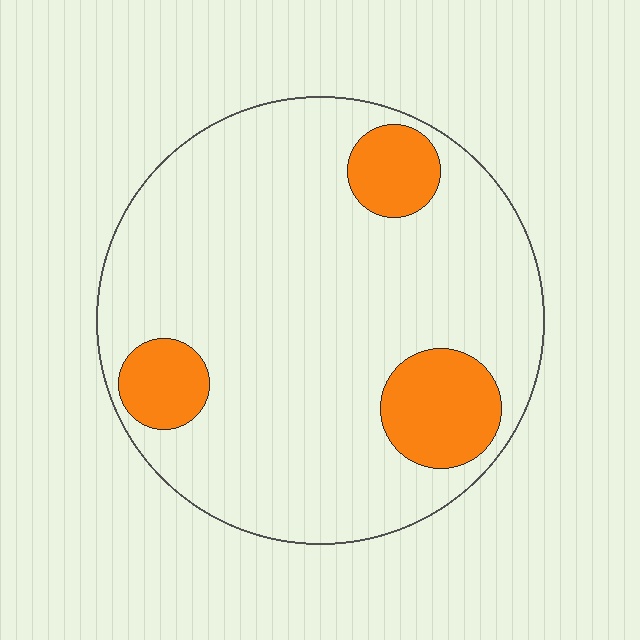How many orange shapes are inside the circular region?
3.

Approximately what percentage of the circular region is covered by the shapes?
Approximately 15%.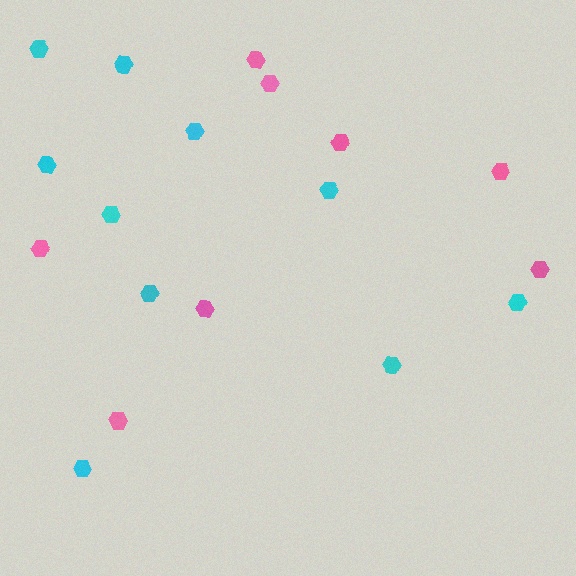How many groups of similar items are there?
There are 2 groups: one group of pink hexagons (8) and one group of cyan hexagons (10).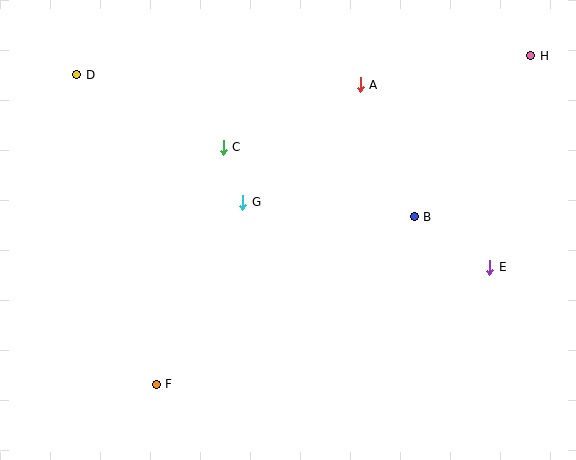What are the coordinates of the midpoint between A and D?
The midpoint between A and D is at (219, 80).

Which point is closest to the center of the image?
Point G at (243, 202) is closest to the center.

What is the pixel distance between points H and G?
The distance between H and G is 323 pixels.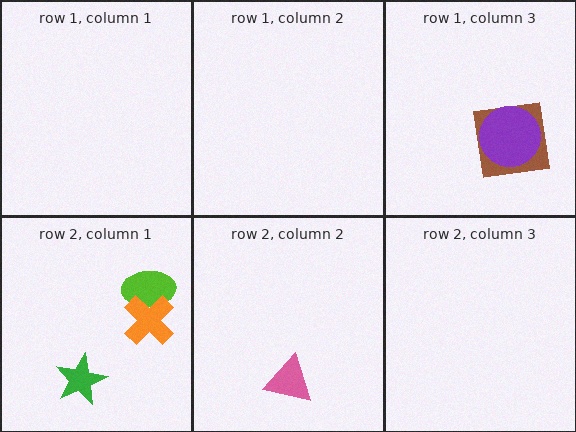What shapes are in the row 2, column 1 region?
The green star, the lime ellipse, the orange cross.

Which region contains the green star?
The row 2, column 1 region.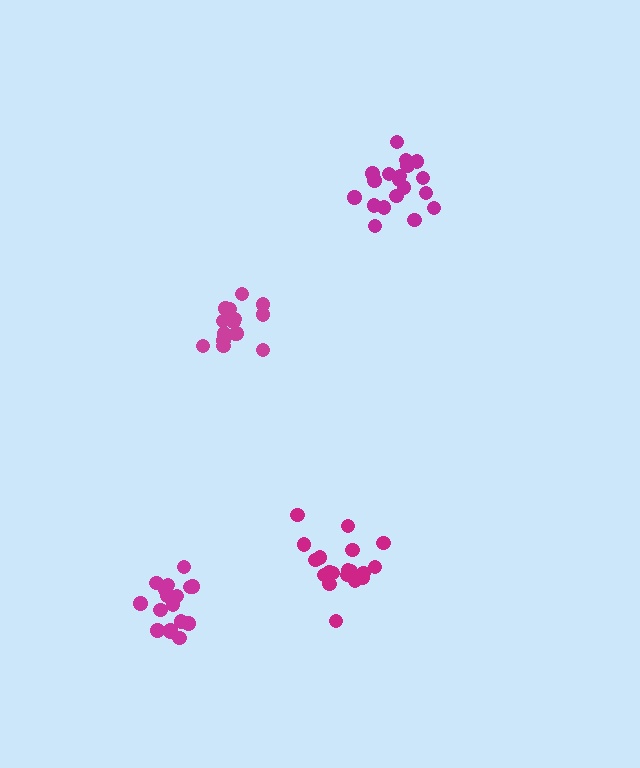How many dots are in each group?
Group 1: 19 dots, Group 2: 17 dots, Group 3: 19 dots, Group 4: 18 dots (73 total).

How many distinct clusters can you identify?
There are 4 distinct clusters.